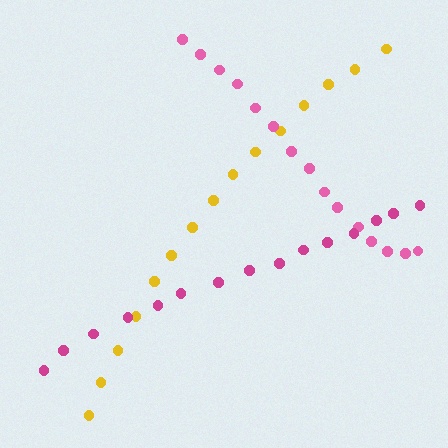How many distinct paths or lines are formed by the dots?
There are 3 distinct paths.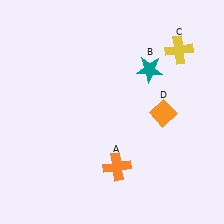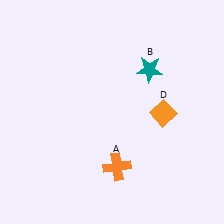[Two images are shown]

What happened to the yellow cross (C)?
The yellow cross (C) was removed in Image 2. It was in the top-right area of Image 1.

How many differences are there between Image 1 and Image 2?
There is 1 difference between the two images.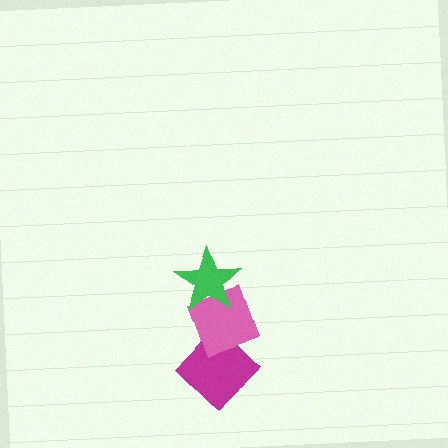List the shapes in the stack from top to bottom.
From top to bottom: the green star, the pink diamond, the magenta diamond.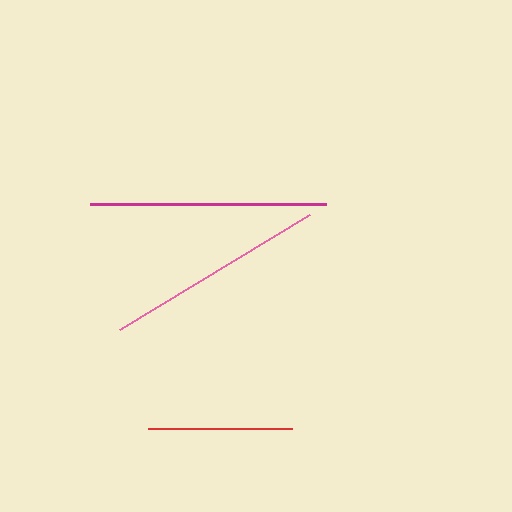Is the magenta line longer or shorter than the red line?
The magenta line is longer than the red line.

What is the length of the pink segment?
The pink segment is approximately 222 pixels long.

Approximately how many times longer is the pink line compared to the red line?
The pink line is approximately 1.5 times the length of the red line.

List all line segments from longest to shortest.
From longest to shortest: magenta, pink, red.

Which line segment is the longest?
The magenta line is the longest at approximately 236 pixels.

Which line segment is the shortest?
The red line is the shortest at approximately 144 pixels.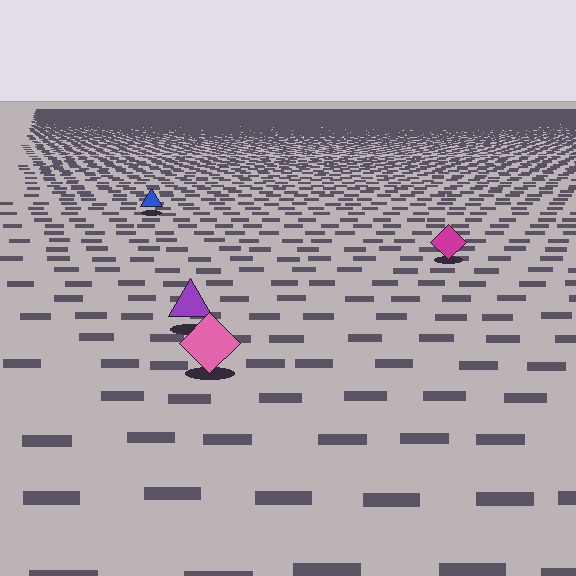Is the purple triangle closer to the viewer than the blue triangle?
Yes. The purple triangle is closer — you can tell from the texture gradient: the ground texture is coarser near it.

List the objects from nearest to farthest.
From nearest to farthest: the pink diamond, the purple triangle, the magenta diamond, the blue triangle.